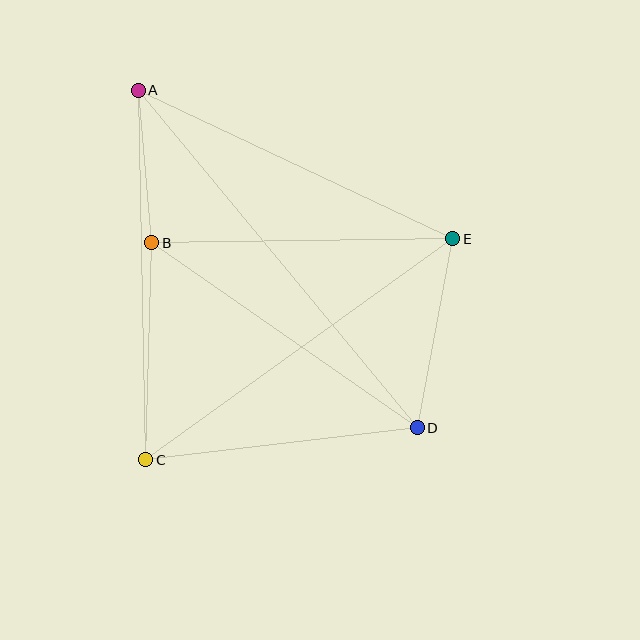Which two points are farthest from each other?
Points A and D are farthest from each other.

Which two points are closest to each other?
Points A and B are closest to each other.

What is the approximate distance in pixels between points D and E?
The distance between D and E is approximately 192 pixels.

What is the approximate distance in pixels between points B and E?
The distance between B and E is approximately 301 pixels.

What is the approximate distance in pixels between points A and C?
The distance between A and C is approximately 370 pixels.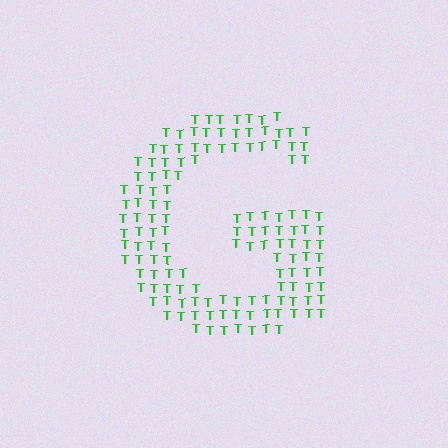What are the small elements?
The small elements are letter T's.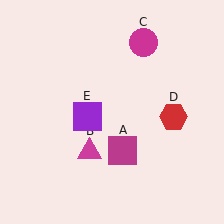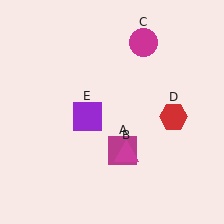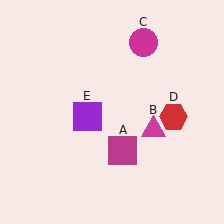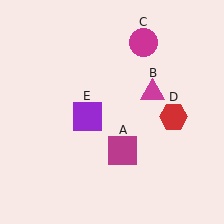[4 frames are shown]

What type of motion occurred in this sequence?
The magenta triangle (object B) rotated counterclockwise around the center of the scene.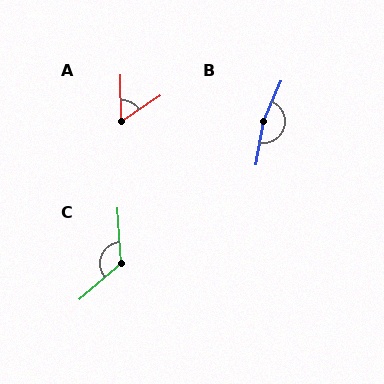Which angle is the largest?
B, at approximately 166 degrees.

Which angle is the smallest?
A, at approximately 57 degrees.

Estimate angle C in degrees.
Approximately 126 degrees.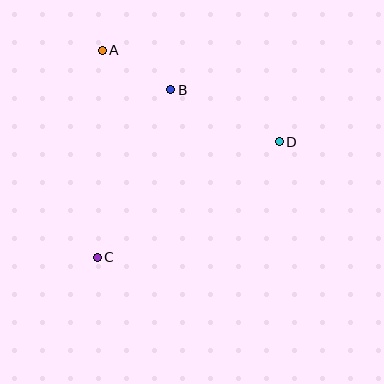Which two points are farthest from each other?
Points C and D are farthest from each other.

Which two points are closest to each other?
Points A and B are closest to each other.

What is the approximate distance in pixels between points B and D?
The distance between B and D is approximately 120 pixels.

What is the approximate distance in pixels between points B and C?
The distance between B and C is approximately 183 pixels.